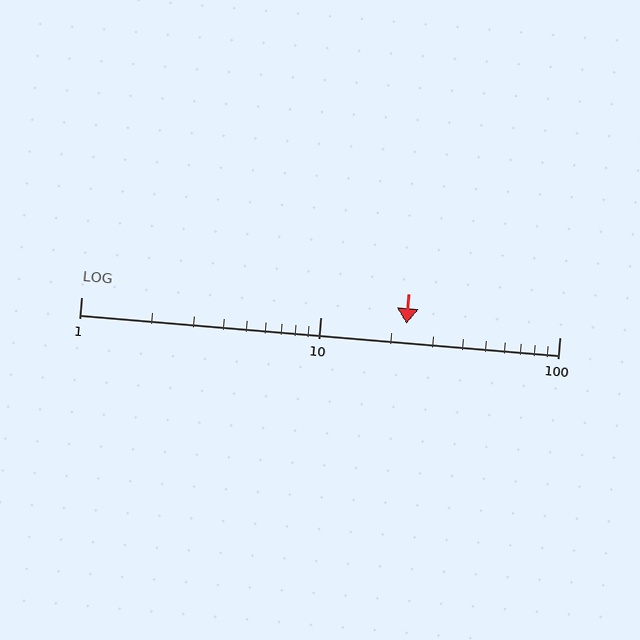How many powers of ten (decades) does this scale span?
The scale spans 2 decades, from 1 to 100.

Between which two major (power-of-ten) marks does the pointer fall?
The pointer is between 10 and 100.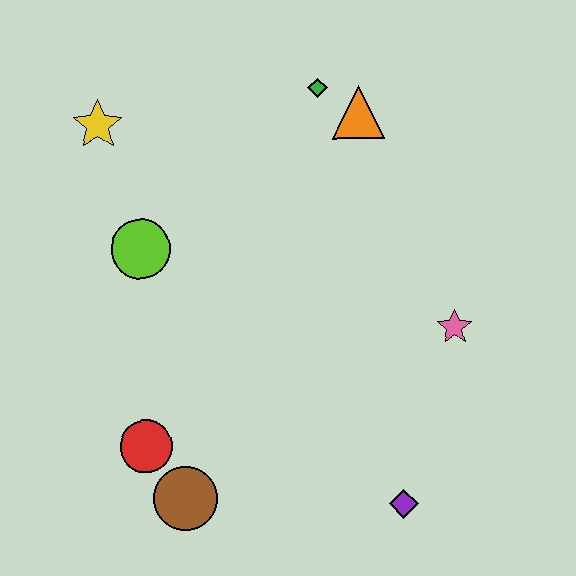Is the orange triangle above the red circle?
Yes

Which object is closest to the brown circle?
The red circle is closest to the brown circle.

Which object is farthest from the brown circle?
The green diamond is farthest from the brown circle.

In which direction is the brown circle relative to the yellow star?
The brown circle is below the yellow star.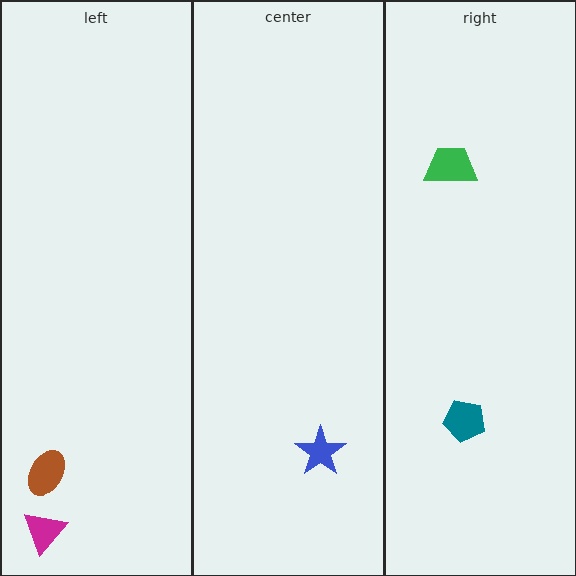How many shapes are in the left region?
2.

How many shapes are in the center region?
1.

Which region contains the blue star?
The center region.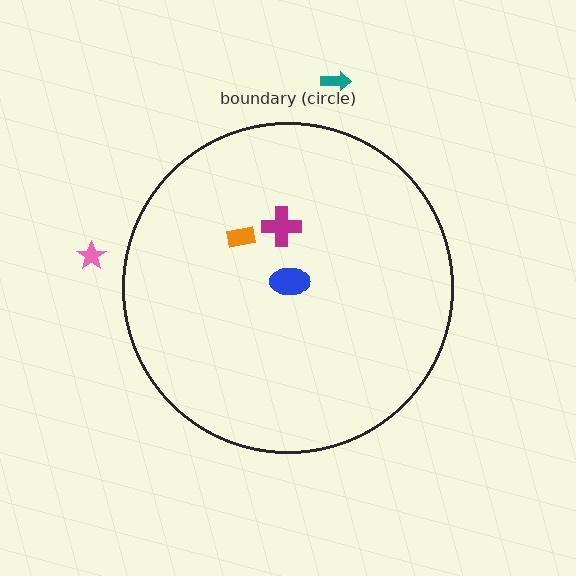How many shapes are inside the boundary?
3 inside, 2 outside.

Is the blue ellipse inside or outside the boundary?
Inside.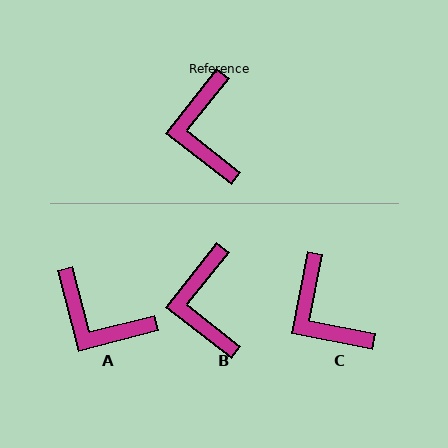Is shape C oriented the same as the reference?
No, it is off by about 27 degrees.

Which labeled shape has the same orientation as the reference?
B.